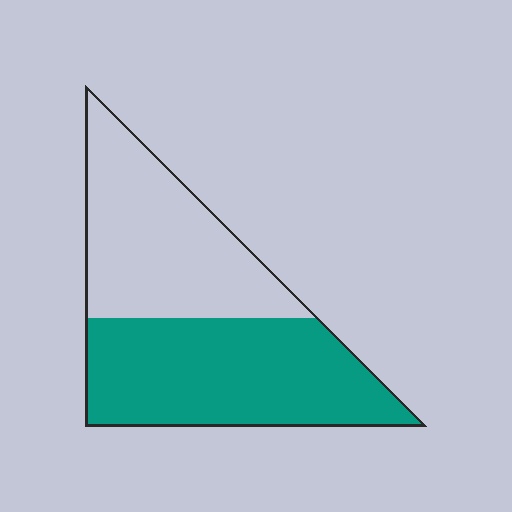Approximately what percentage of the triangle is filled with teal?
Approximately 55%.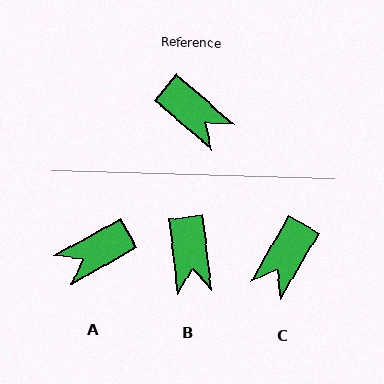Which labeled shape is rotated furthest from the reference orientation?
A, about 110 degrees away.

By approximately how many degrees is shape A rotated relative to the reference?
Approximately 110 degrees clockwise.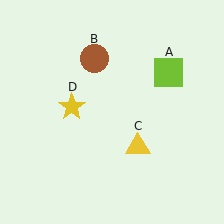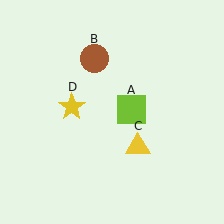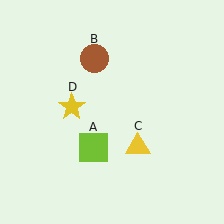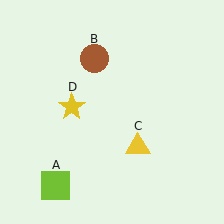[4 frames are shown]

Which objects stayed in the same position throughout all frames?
Brown circle (object B) and yellow triangle (object C) and yellow star (object D) remained stationary.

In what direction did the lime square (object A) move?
The lime square (object A) moved down and to the left.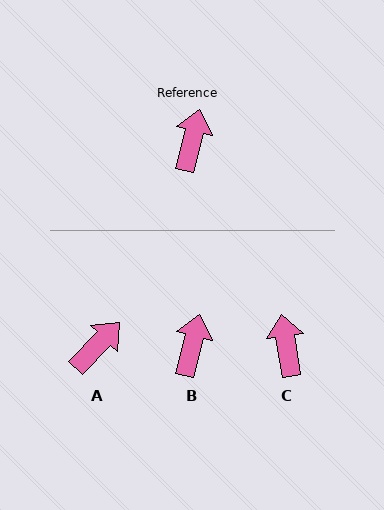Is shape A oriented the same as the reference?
No, it is off by about 30 degrees.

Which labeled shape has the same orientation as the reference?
B.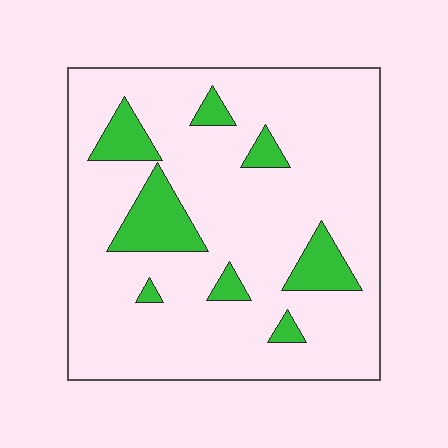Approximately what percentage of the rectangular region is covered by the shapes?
Approximately 15%.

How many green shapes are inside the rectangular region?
8.